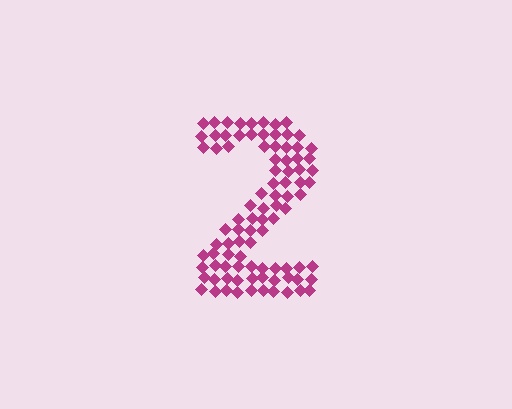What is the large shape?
The large shape is the digit 2.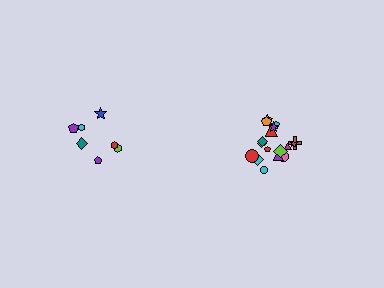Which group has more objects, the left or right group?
The right group.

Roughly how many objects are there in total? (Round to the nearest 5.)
Roughly 25 objects in total.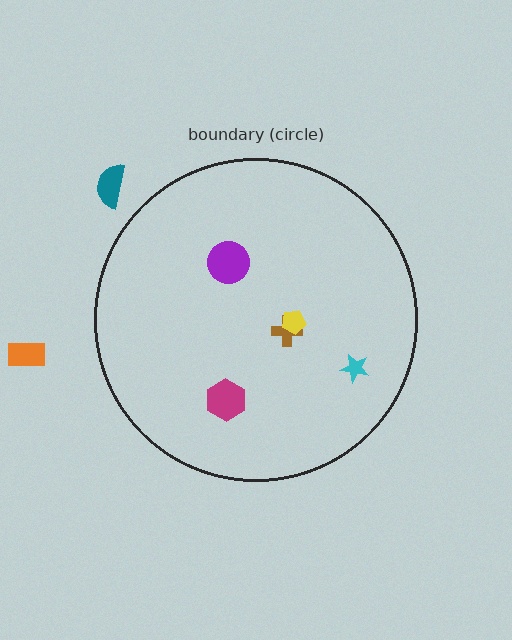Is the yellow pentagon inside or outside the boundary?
Inside.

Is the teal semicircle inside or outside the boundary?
Outside.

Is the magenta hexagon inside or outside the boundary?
Inside.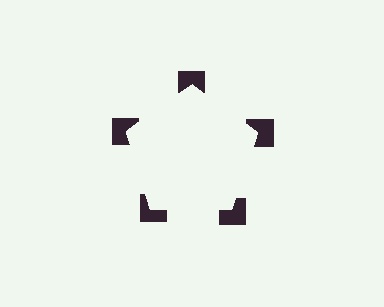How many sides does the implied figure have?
5 sides.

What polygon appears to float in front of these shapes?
An illusory pentagon — its edges are inferred from the aligned wedge cuts in the notched squares, not physically drawn.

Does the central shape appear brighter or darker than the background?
It typically appears slightly brighter than the background, even though no actual brightness change is drawn.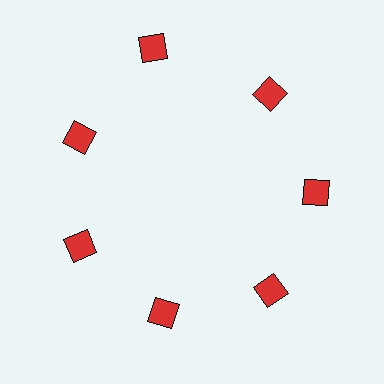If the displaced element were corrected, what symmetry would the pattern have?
It would have 7-fold rotational symmetry — the pattern would map onto itself every 51 degrees.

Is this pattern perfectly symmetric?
No. The 7 red diamonds are arranged in a ring, but one element near the 12 o'clock position is pushed outward from the center, breaking the 7-fold rotational symmetry.